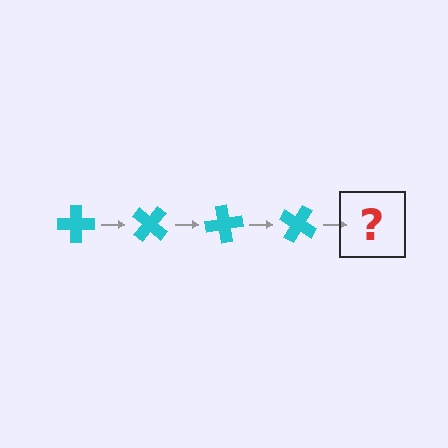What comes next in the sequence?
The next element should be a cyan cross rotated 160 degrees.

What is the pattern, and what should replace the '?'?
The pattern is that the cross rotates 40 degrees each step. The '?' should be a cyan cross rotated 160 degrees.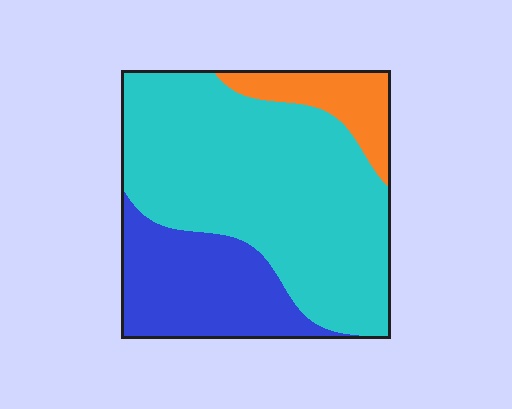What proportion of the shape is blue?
Blue takes up about one quarter (1/4) of the shape.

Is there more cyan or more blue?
Cyan.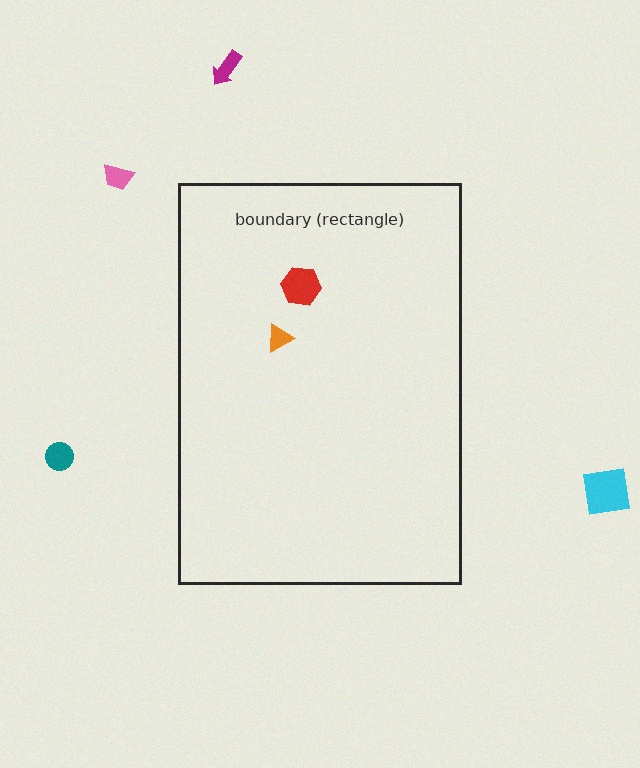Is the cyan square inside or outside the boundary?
Outside.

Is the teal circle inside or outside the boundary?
Outside.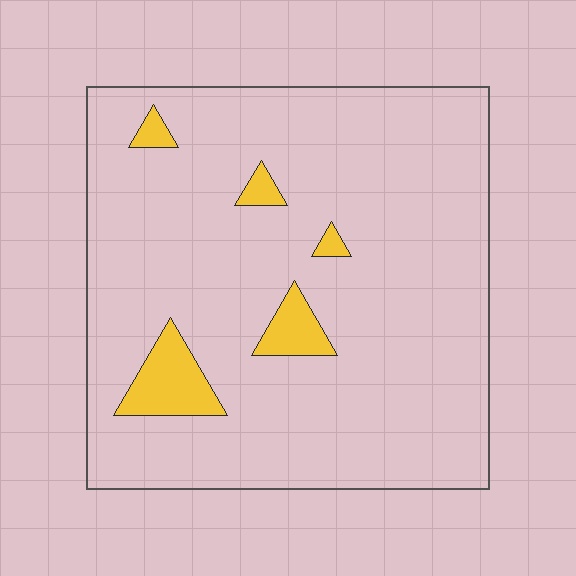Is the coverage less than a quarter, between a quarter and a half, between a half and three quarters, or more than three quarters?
Less than a quarter.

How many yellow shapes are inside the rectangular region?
5.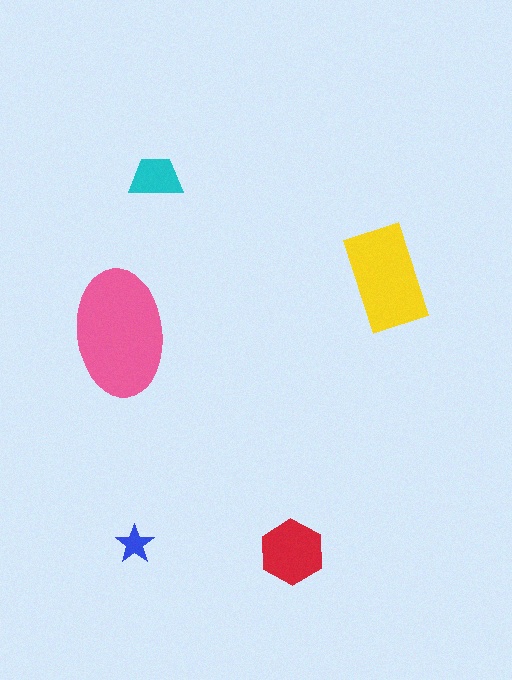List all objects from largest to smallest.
The pink ellipse, the yellow rectangle, the red hexagon, the cyan trapezoid, the blue star.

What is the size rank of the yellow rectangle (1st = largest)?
2nd.